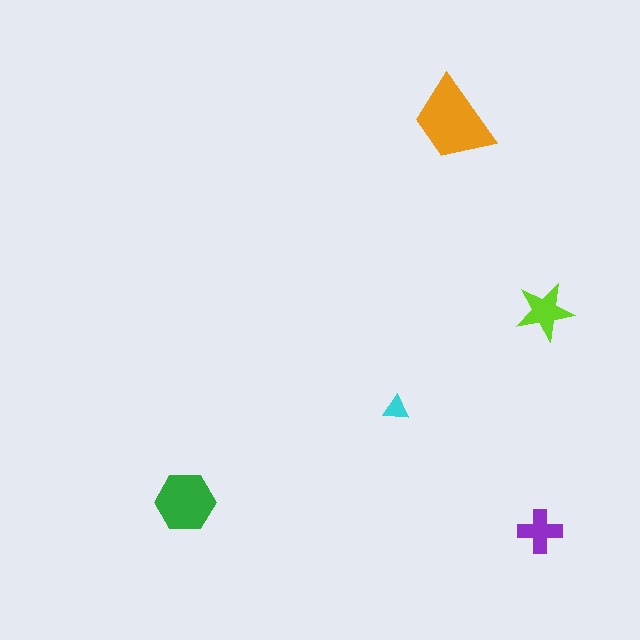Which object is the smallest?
The cyan triangle.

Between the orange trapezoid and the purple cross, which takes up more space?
The orange trapezoid.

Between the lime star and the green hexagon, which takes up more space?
The green hexagon.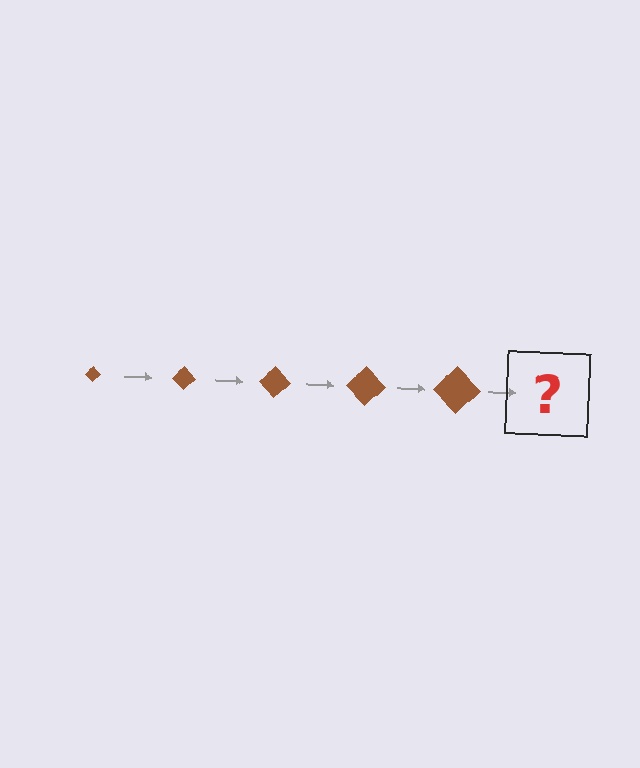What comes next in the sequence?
The next element should be a brown diamond, larger than the previous one.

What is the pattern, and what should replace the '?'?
The pattern is that the diamond gets progressively larger each step. The '?' should be a brown diamond, larger than the previous one.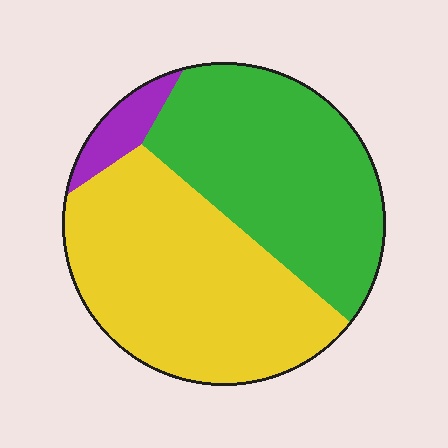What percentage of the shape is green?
Green covers roughly 45% of the shape.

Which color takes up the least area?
Purple, at roughly 5%.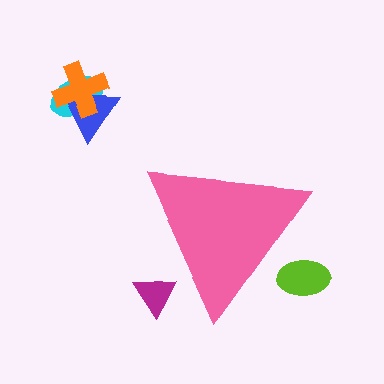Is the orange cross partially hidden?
No, the orange cross is fully visible.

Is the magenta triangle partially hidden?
Yes, the magenta triangle is partially hidden behind the pink triangle.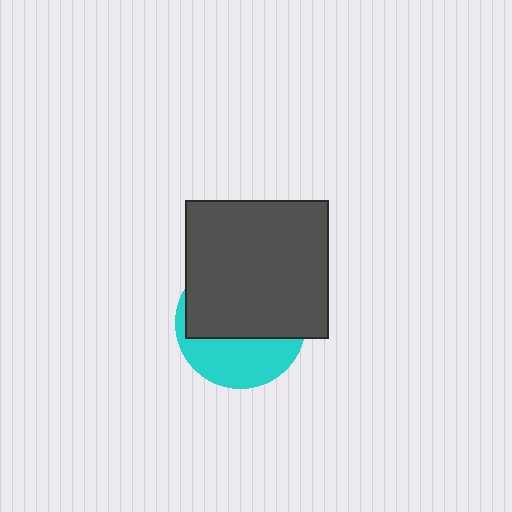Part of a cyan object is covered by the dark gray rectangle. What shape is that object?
It is a circle.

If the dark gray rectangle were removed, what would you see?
You would see the complete cyan circle.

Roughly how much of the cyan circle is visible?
A small part of it is visible (roughly 37%).